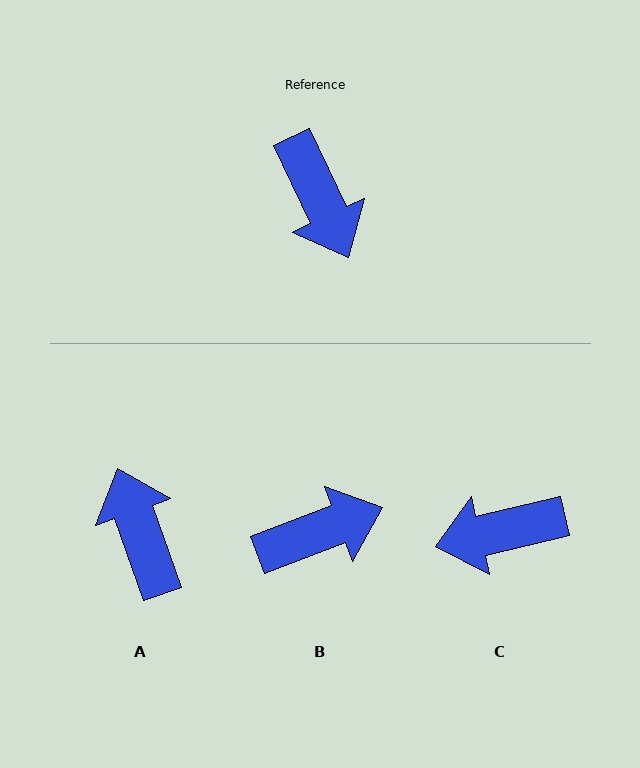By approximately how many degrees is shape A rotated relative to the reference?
Approximately 175 degrees counter-clockwise.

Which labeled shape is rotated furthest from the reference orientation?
A, about 175 degrees away.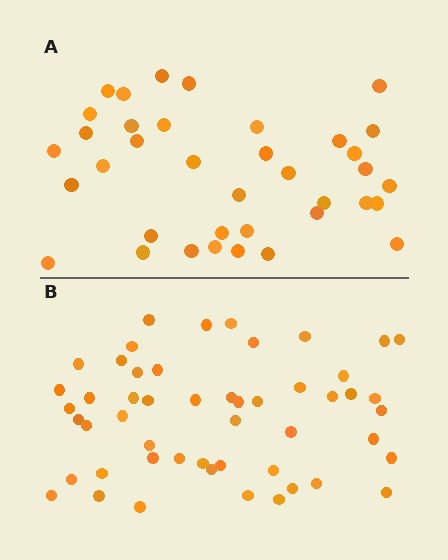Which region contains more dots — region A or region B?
Region B (the bottom region) has more dots.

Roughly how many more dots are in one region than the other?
Region B has approximately 15 more dots than region A.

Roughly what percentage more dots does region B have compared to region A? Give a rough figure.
About 40% more.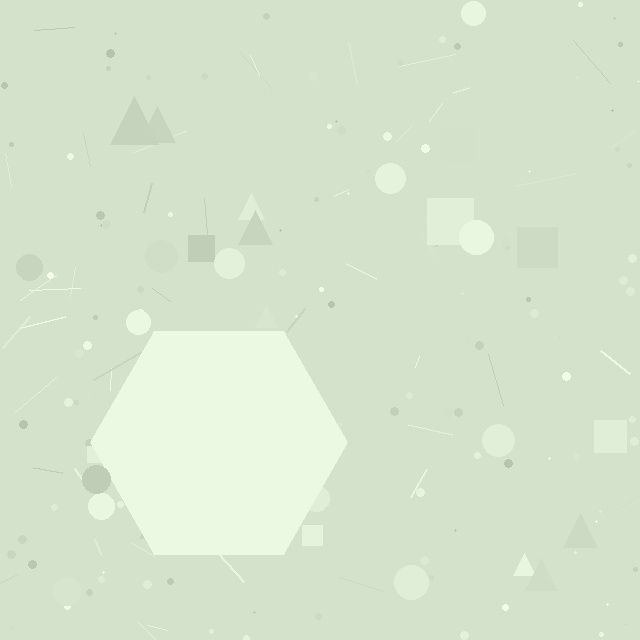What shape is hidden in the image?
A hexagon is hidden in the image.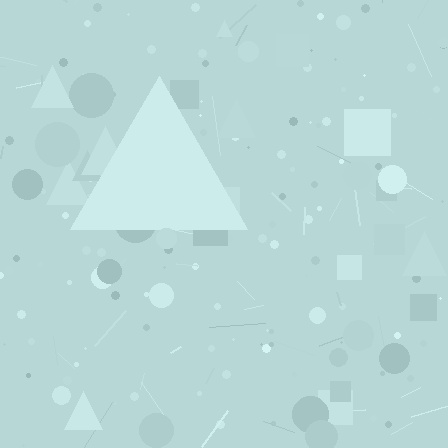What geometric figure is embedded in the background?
A triangle is embedded in the background.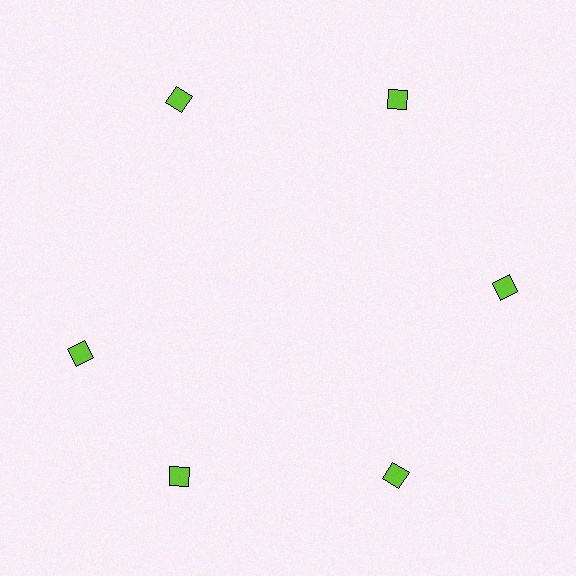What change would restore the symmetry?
The symmetry would be restored by rotating it back into even spacing with its neighbors so that all 6 diamonds sit at equal angles and equal distance from the center.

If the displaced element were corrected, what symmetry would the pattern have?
It would have 6-fold rotational symmetry — the pattern would map onto itself every 60 degrees.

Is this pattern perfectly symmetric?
No. The 6 lime diamonds are arranged in a ring, but one element near the 9 o'clock position is rotated out of alignment along the ring, breaking the 6-fold rotational symmetry.